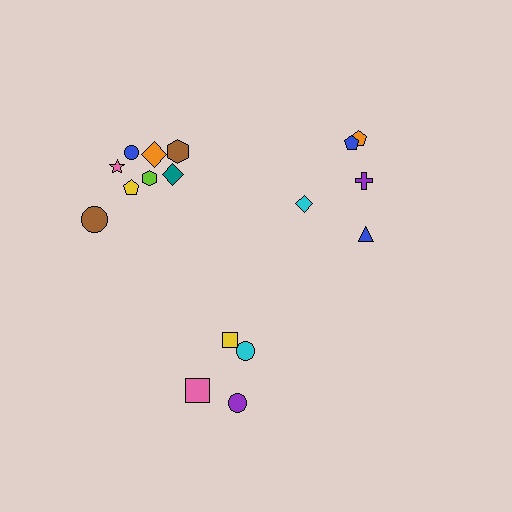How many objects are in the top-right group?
There are 5 objects.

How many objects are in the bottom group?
There are 4 objects.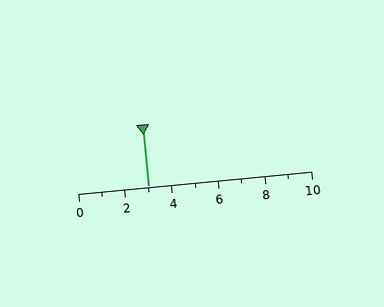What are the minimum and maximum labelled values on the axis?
The axis runs from 0 to 10.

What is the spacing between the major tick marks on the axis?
The major ticks are spaced 2 apart.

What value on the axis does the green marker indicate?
The marker indicates approximately 3.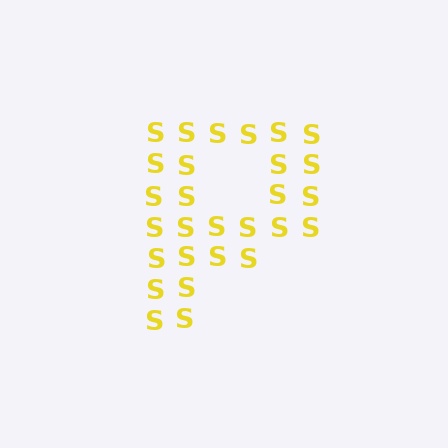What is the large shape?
The large shape is the letter P.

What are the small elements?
The small elements are letter S's.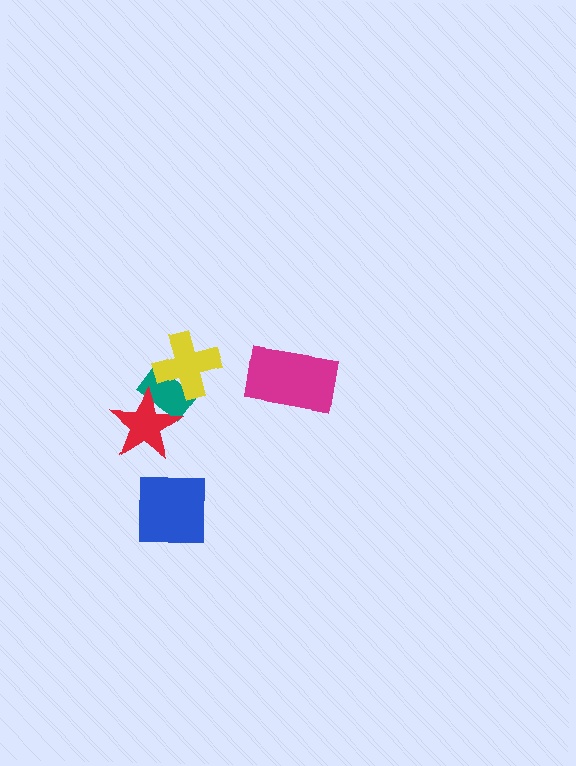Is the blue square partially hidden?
No, no other shape covers it.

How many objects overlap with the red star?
1 object overlaps with the red star.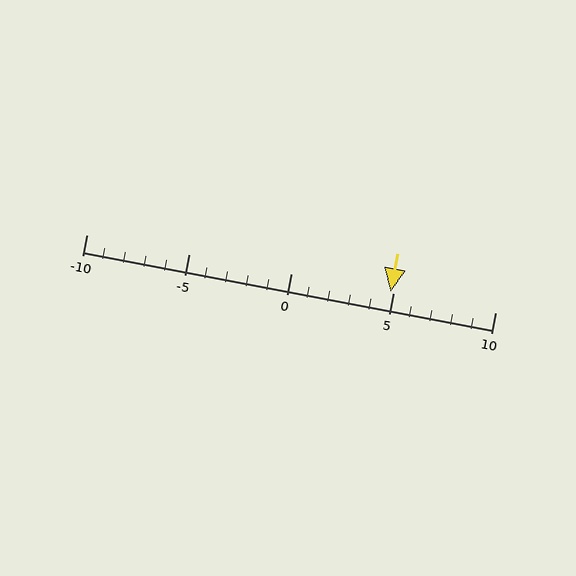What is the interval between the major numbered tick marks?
The major tick marks are spaced 5 units apart.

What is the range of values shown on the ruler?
The ruler shows values from -10 to 10.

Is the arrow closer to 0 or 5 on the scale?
The arrow is closer to 5.